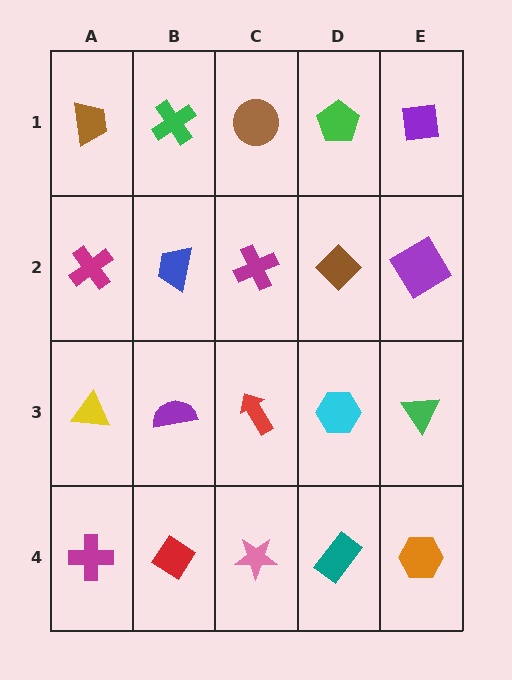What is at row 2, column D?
A brown diamond.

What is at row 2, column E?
A purple diamond.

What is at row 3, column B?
A purple semicircle.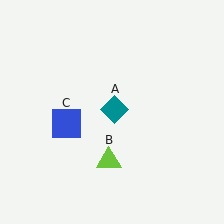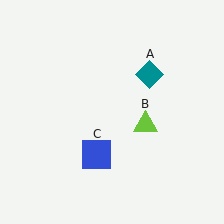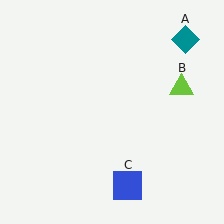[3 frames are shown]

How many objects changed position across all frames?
3 objects changed position: teal diamond (object A), lime triangle (object B), blue square (object C).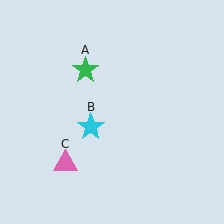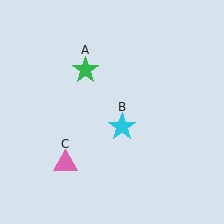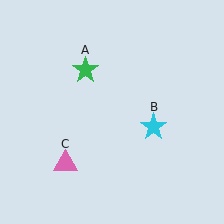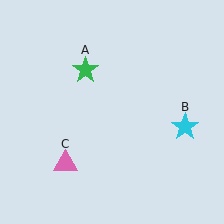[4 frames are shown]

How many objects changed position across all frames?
1 object changed position: cyan star (object B).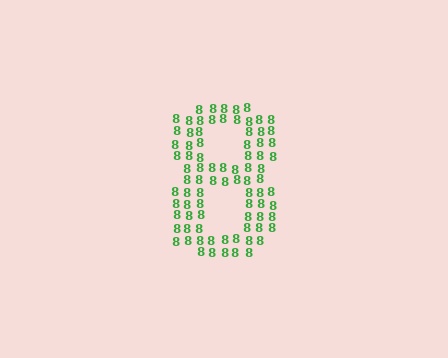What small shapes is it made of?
It is made of small digit 8's.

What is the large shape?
The large shape is the digit 8.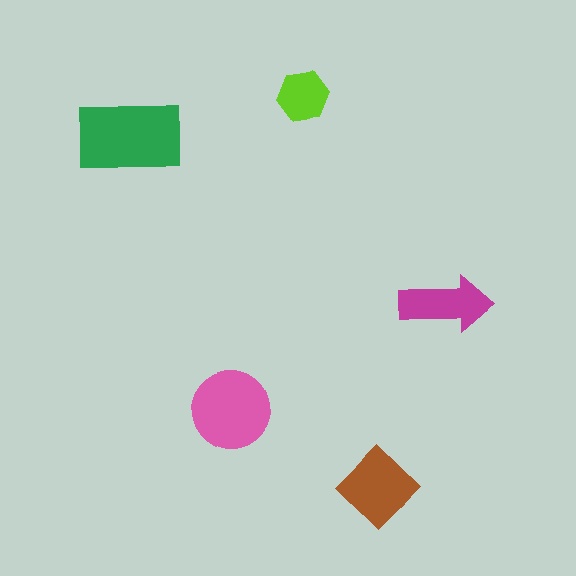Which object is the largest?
The green rectangle.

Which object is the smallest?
The lime hexagon.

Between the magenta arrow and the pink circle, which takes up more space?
The pink circle.